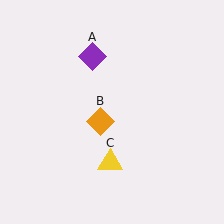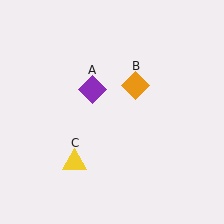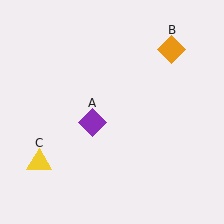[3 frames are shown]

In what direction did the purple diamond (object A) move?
The purple diamond (object A) moved down.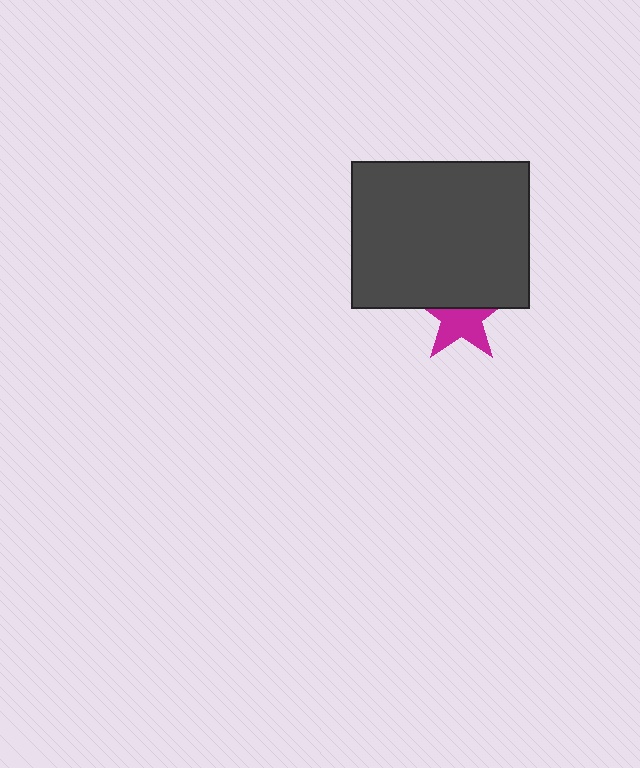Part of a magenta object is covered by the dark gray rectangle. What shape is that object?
It is a star.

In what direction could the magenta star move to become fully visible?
The magenta star could move down. That would shift it out from behind the dark gray rectangle entirely.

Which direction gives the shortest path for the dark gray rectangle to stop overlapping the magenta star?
Moving up gives the shortest separation.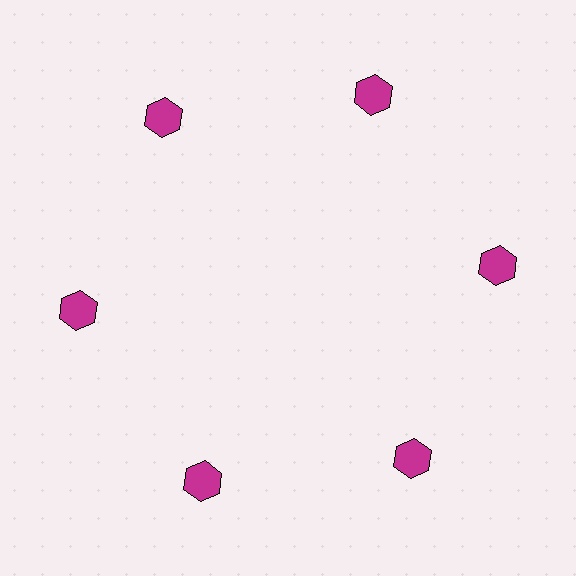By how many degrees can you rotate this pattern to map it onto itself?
The pattern maps onto itself every 60 degrees of rotation.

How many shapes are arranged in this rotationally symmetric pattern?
There are 6 shapes, arranged in 6 groups of 1.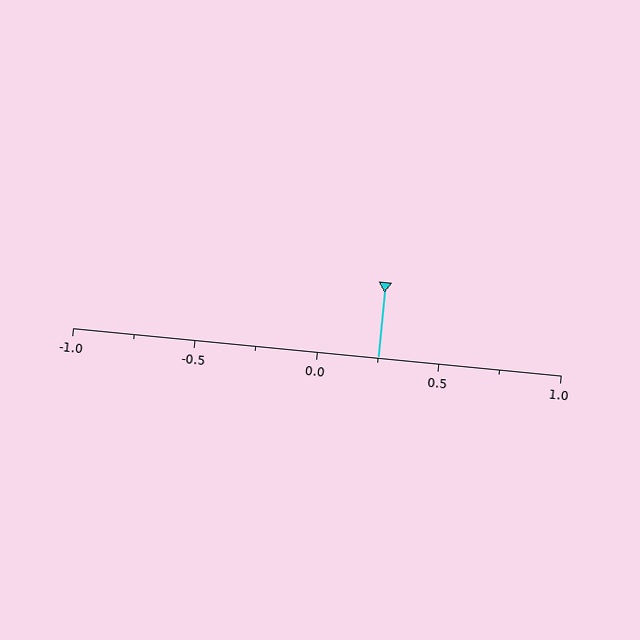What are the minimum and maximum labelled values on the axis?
The axis runs from -1.0 to 1.0.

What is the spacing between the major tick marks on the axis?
The major ticks are spaced 0.5 apart.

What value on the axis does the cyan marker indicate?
The marker indicates approximately 0.25.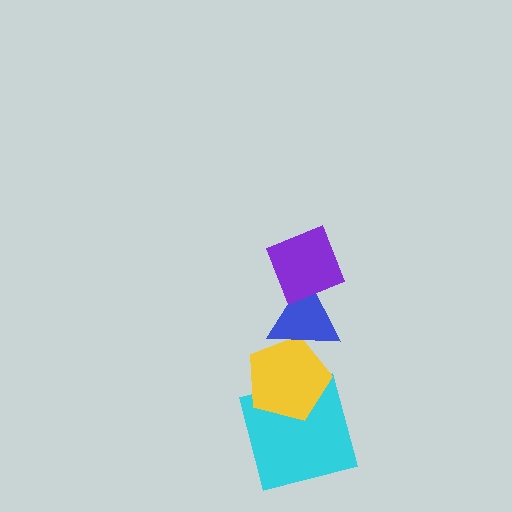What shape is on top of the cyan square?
The yellow pentagon is on top of the cyan square.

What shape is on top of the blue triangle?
The purple diamond is on top of the blue triangle.